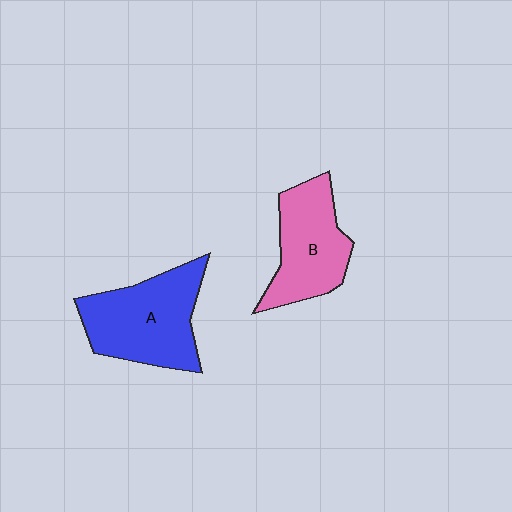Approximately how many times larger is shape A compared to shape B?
Approximately 1.2 times.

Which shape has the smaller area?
Shape B (pink).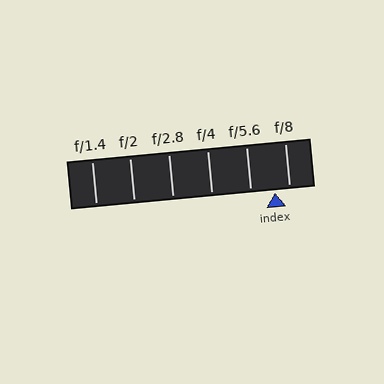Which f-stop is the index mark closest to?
The index mark is closest to f/8.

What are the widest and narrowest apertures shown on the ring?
The widest aperture shown is f/1.4 and the narrowest is f/8.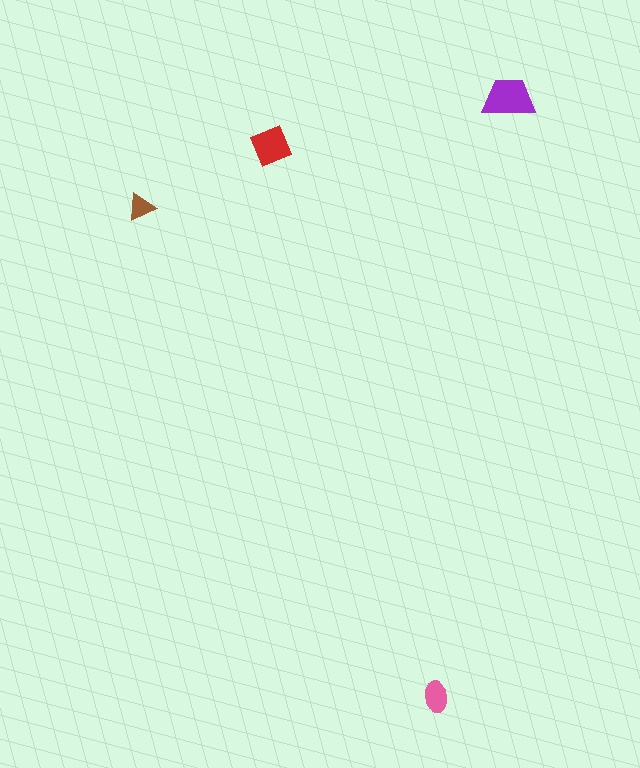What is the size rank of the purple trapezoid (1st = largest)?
1st.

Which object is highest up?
The purple trapezoid is topmost.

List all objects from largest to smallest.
The purple trapezoid, the red diamond, the pink ellipse, the brown triangle.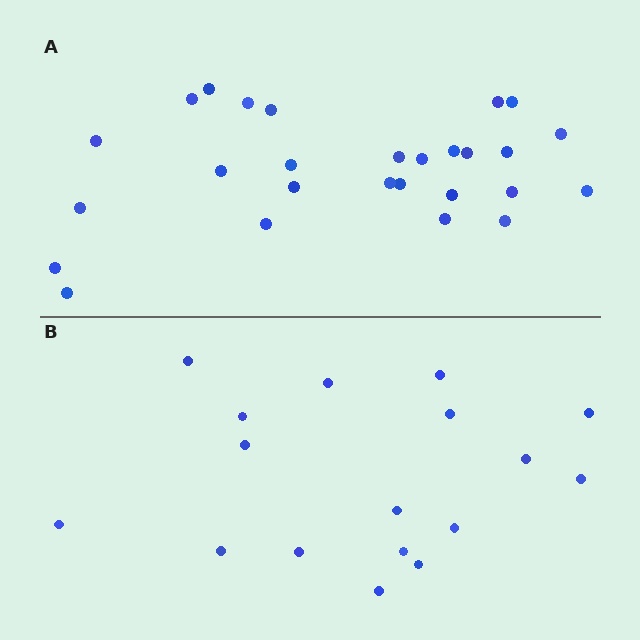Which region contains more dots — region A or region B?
Region A (the top region) has more dots.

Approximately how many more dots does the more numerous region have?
Region A has roughly 10 or so more dots than region B.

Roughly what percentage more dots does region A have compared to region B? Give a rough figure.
About 60% more.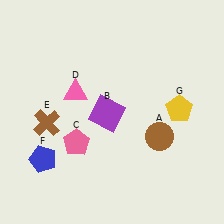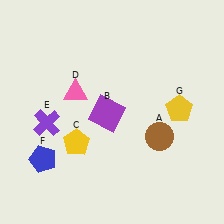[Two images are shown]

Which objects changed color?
C changed from pink to yellow. E changed from brown to purple.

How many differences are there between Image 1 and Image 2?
There are 2 differences between the two images.